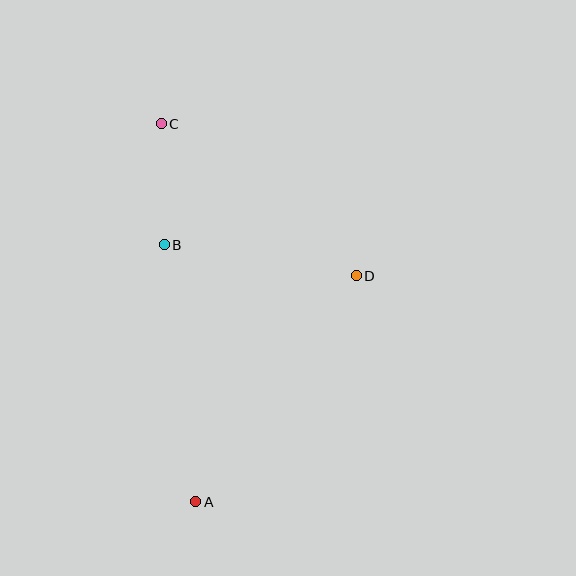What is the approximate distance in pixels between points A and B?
The distance between A and B is approximately 259 pixels.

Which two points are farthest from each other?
Points A and C are farthest from each other.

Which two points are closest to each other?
Points B and C are closest to each other.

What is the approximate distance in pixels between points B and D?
The distance between B and D is approximately 194 pixels.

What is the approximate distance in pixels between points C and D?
The distance between C and D is approximately 247 pixels.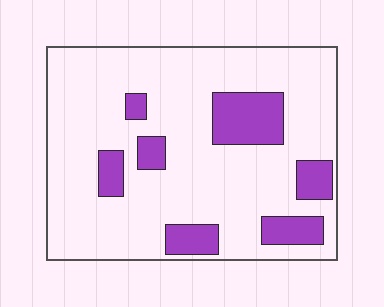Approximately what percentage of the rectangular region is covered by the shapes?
Approximately 20%.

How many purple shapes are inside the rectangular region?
7.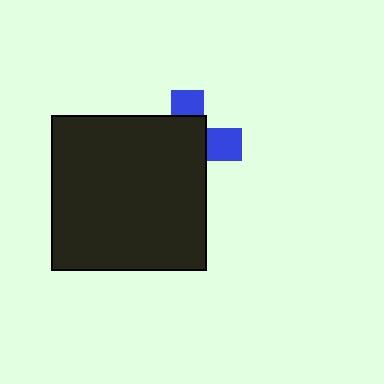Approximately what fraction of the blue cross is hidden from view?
Roughly 67% of the blue cross is hidden behind the black square.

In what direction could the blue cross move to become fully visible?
The blue cross could move toward the upper-right. That would shift it out from behind the black square entirely.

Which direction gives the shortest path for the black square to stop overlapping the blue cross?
Moving toward the lower-left gives the shortest separation.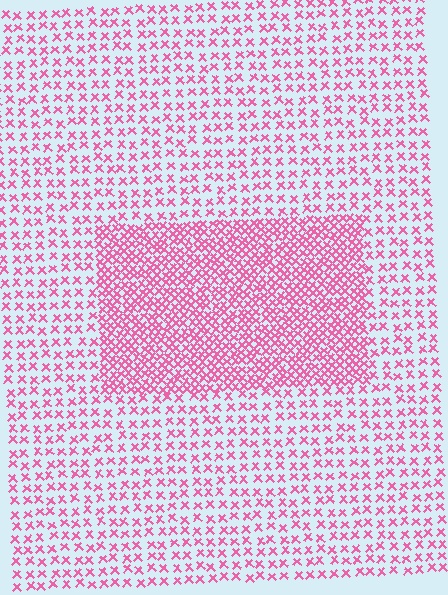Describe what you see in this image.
The image contains small pink elements arranged at two different densities. A rectangle-shaped region is visible where the elements are more densely packed than the surrounding area.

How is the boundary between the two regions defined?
The boundary is defined by a change in element density (approximately 2.2x ratio). All elements are the same color, size, and shape.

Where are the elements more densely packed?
The elements are more densely packed inside the rectangle boundary.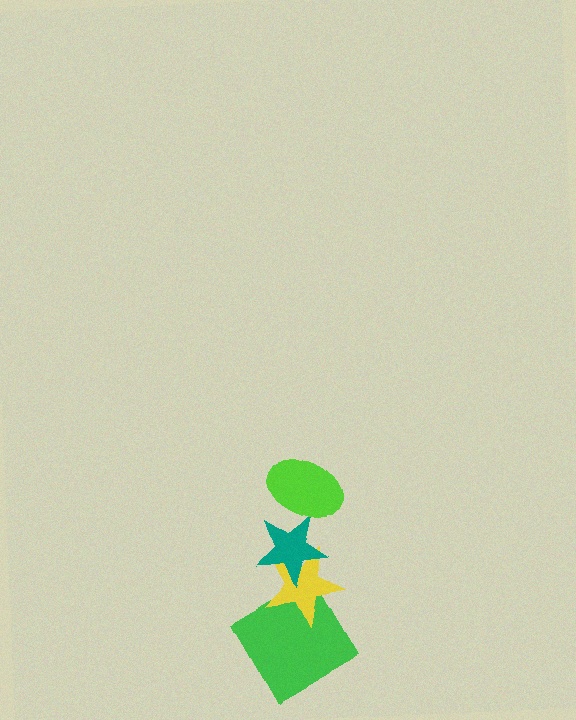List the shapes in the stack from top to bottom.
From top to bottom: the lime ellipse, the teal star, the yellow star, the green diamond.